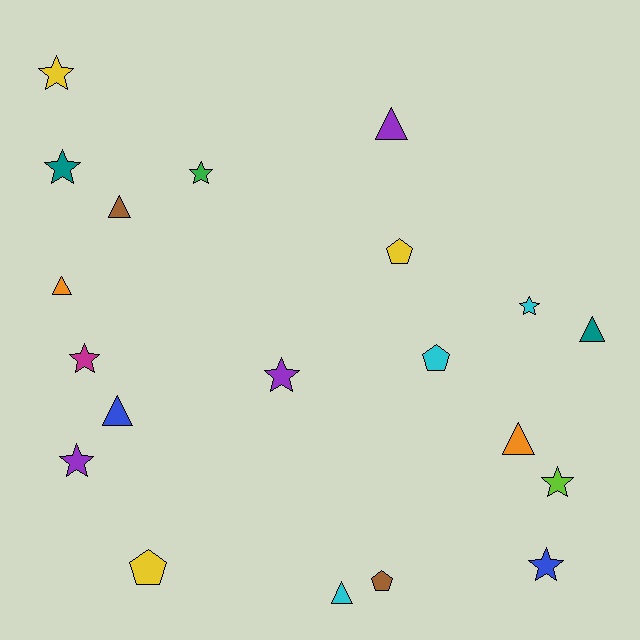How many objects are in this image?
There are 20 objects.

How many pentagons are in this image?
There are 4 pentagons.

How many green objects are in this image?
There is 1 green object.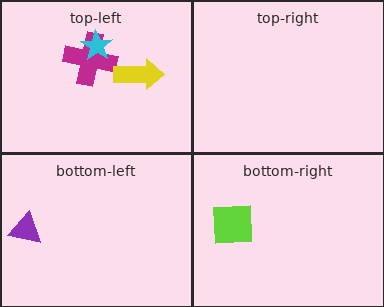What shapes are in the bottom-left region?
The purple triangle.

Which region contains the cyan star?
The top-left region.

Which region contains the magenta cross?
The top-left region.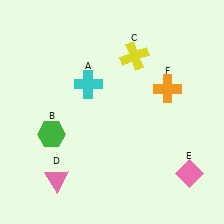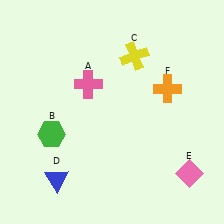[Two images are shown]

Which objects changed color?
A changed from cyan to pink. D changed from pink to blue.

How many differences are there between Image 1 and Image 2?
There are 2 differences between the two images.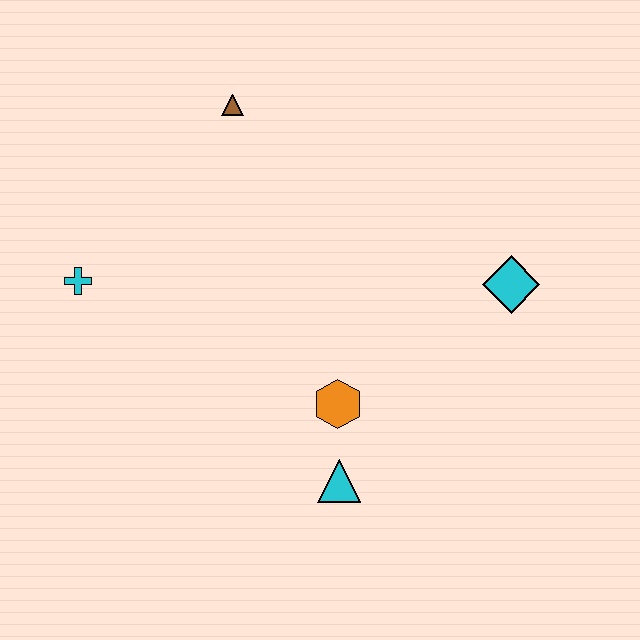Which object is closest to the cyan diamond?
The orange hexagon is closest to the cyan diamond.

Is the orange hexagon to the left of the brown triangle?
No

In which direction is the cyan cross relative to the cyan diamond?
The cyan cross is to the left of the cyan diamond.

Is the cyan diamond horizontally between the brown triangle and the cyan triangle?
No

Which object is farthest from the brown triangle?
The cyan triangle is farthest from the brown triangle.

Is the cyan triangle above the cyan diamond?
No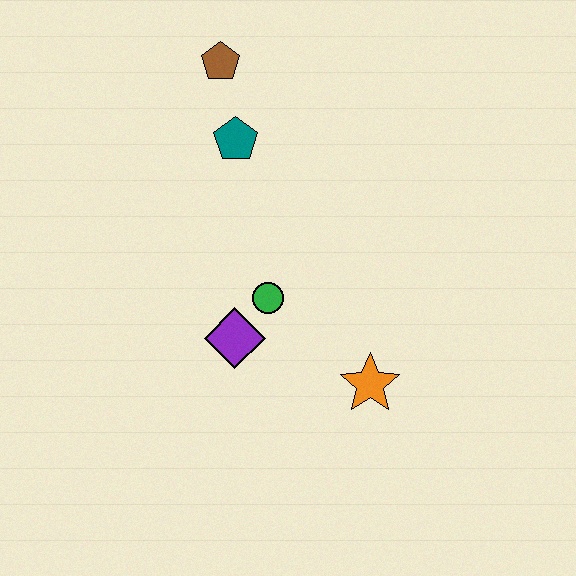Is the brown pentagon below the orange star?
No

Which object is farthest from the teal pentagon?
The orange star is farthest from the teal pentagon.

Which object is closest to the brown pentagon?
The teal pentagon is closest to the brown pentagon.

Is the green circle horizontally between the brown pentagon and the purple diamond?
No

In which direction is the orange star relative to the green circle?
The orange star is to the right of the green circle.